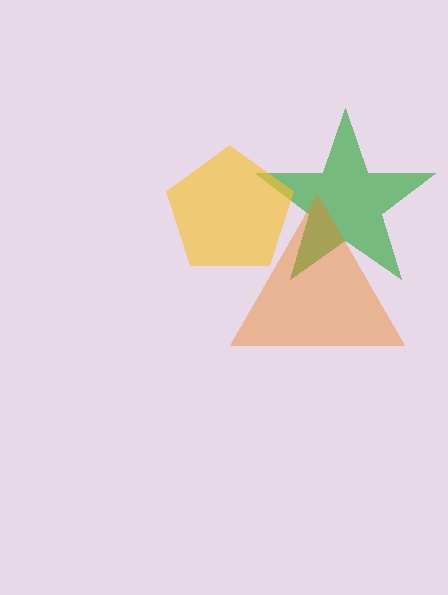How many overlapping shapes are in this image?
There are 3 overlapping shapes in the image.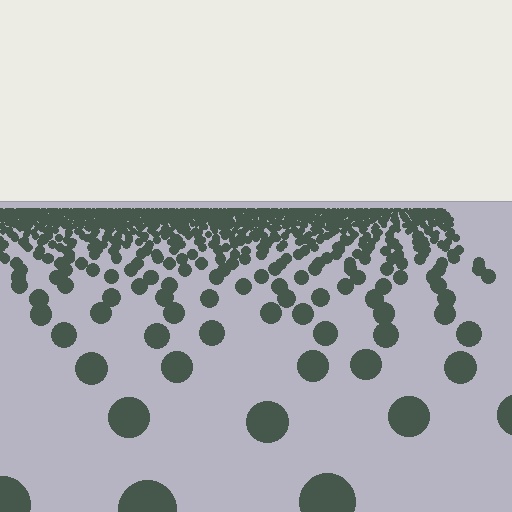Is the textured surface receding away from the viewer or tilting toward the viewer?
The surface is receding away from the viewer. Texture elements get smaller and denser toward the top.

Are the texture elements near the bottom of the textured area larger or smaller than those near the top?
Larger. Near the bottom, elements are closer to the viewer and appear at a bigger on-screen size.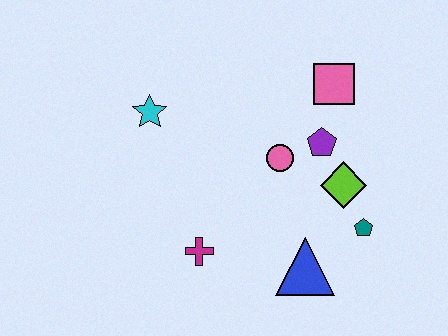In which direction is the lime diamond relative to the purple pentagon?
The lime diamond is below the purple pentagon.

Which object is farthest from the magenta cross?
The pink square is farthest from the magenta cross.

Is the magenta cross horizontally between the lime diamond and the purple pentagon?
No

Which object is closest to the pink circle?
The purple pentagon is closest to the pink circle.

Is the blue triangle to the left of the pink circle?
No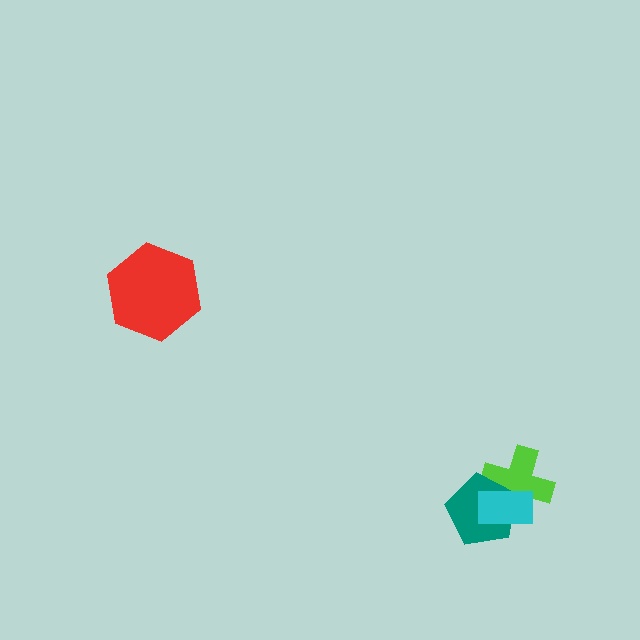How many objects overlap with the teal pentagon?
2 objects overlap with the teal pentagon.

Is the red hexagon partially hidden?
No, no other shape covers it.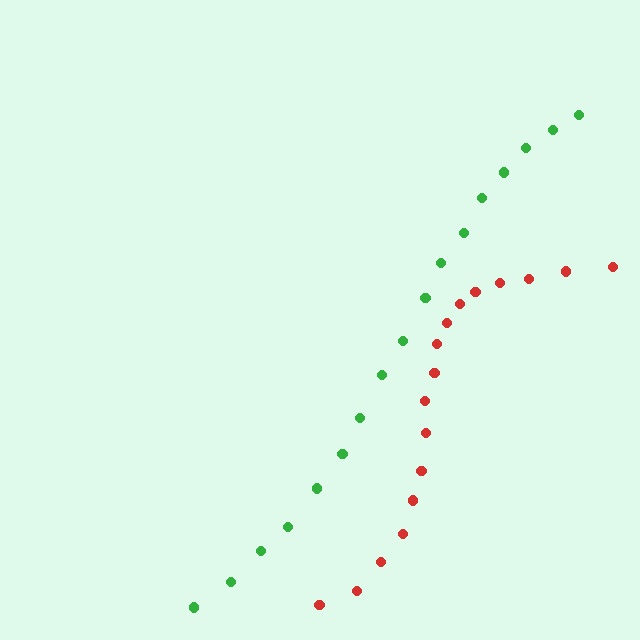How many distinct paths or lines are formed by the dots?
There are 2 distinct paths.